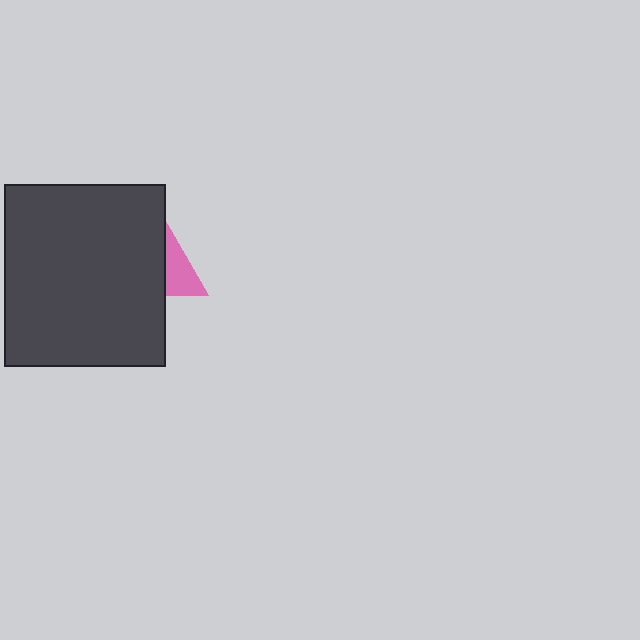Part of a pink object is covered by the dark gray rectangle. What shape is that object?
It is a triangle.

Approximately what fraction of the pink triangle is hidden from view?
Roughly 61% of the pink triangle is hidden behind the dark gray rectangle.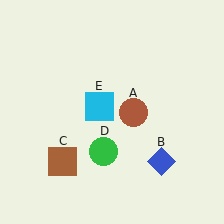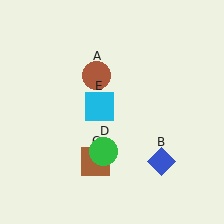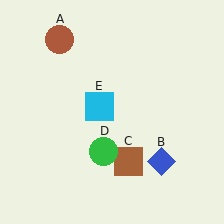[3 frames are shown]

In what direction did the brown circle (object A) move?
The brown circle (object A) moved up and to the left.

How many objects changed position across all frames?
2 objects changed position: brown circle (object A), brown square (object C).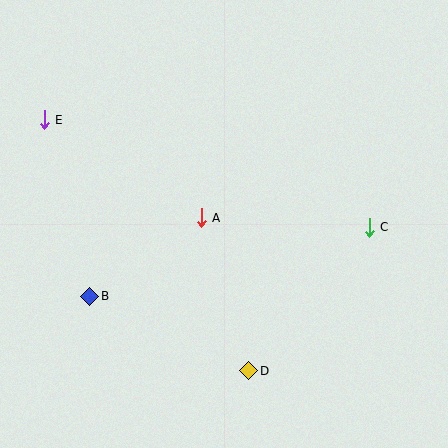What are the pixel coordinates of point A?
Point A is at (201, 218).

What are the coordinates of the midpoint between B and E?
The midpoint between B and E is at (67, 208).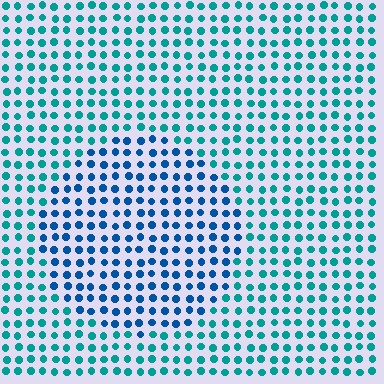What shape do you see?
I see a circle.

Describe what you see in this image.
The image is filled with small teal elements in a uniform arrangement. A circle-shaped region is visible where the elements are tinted to a slightly different hue, forming a subtle color boundary.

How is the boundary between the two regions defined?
The boundary is defined purely by a slight shift in hue (about 34 degrees). Spacing, size, and orientation are identical on both sides.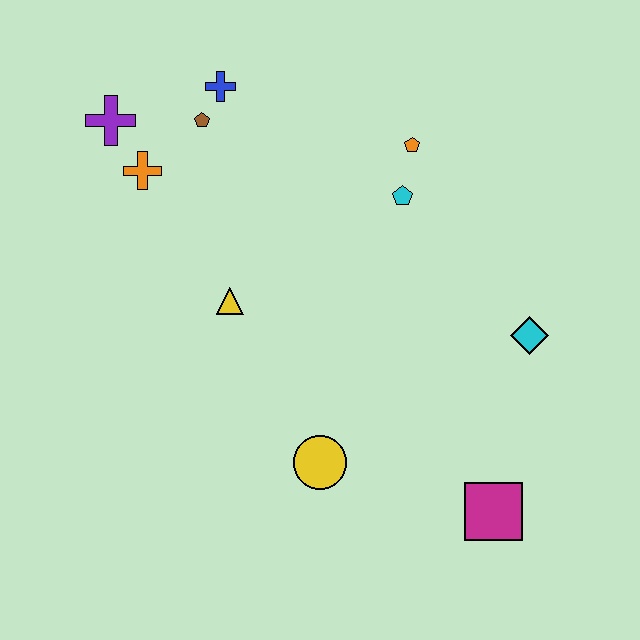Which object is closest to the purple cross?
The orange cross is closest to the purple cross.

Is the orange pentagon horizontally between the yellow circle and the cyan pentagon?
No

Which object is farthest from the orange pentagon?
The magenta square is farthest from the orange pentagon.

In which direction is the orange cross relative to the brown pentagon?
The orange cross is to the left of the brown pentagon.